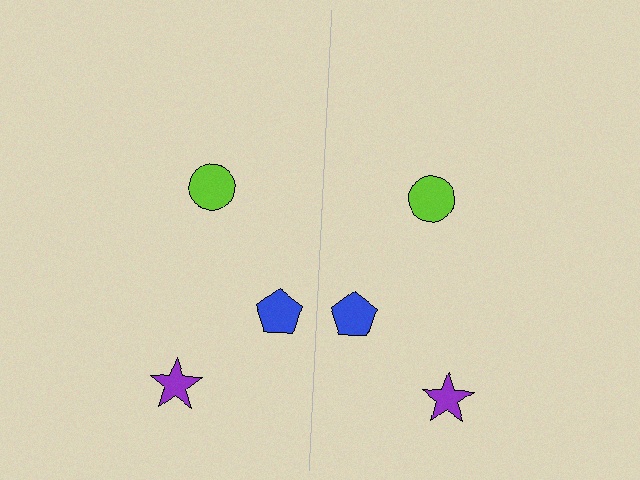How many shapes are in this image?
There are 6 shapes in this image.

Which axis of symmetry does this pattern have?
The pattern has a vertical axis of symmetry running through the center of the image.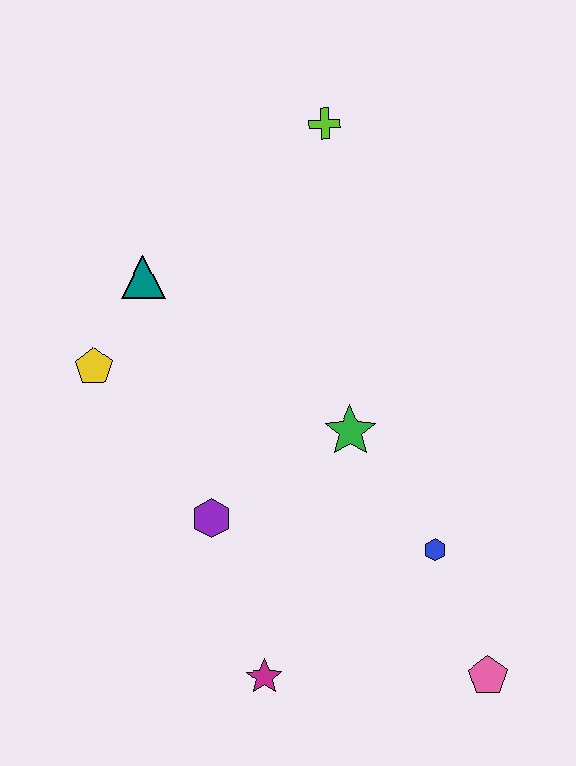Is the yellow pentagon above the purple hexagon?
Yes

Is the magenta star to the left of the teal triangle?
No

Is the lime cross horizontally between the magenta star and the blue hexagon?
Yes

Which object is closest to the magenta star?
The purple hexagon is closest to the magenta star.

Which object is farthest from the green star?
The lime cross is farthest from the green star.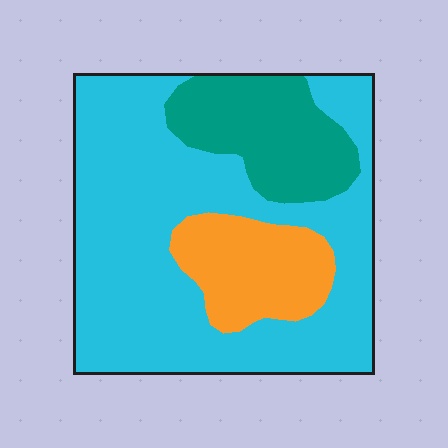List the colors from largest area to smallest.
From largest to smallest: cyan, teal, orange.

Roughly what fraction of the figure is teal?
Teal takes up less than a quarter of the figure.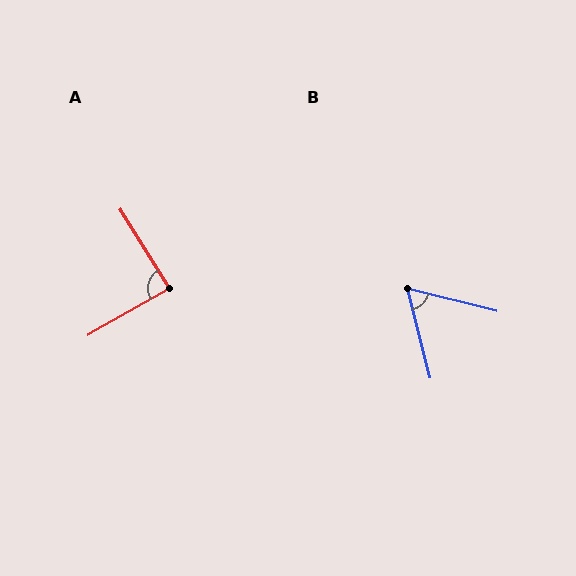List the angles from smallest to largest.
B (62°), A (88°).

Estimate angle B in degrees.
Approximately 62 degrees.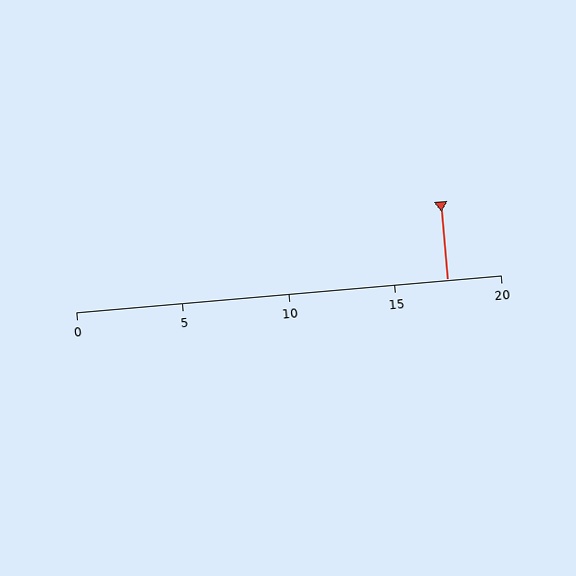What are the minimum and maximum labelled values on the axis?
The axis runs from 0 to 20.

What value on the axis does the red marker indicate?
The marker indicates approximately 17.5.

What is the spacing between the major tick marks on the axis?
The major ticks are spaced 5 apart.